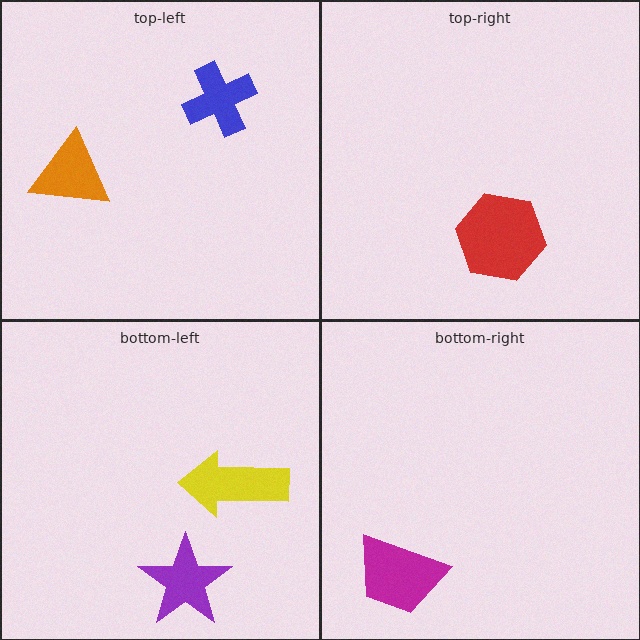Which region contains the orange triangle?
The top-left region.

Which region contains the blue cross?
The top-left region.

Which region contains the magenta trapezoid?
The bottom-right region.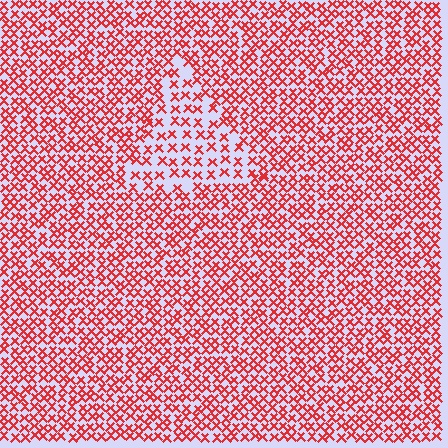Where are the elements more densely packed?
The elements are more densely packed outside the triangle boundary.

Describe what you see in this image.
The image contains small red elements arranged at two different densities. A triangle-shaped region is visible where the elements are less densely packed than the surrounding area.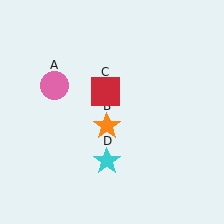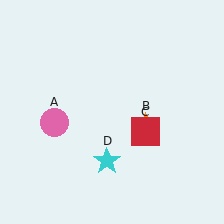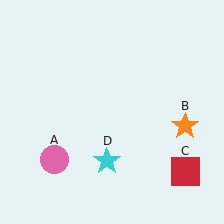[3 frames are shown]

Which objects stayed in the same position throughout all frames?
Cyan star (object D) remained stationary.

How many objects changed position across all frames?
3 objects changed position: pink circle (object A), orange star (object B), red square (object C).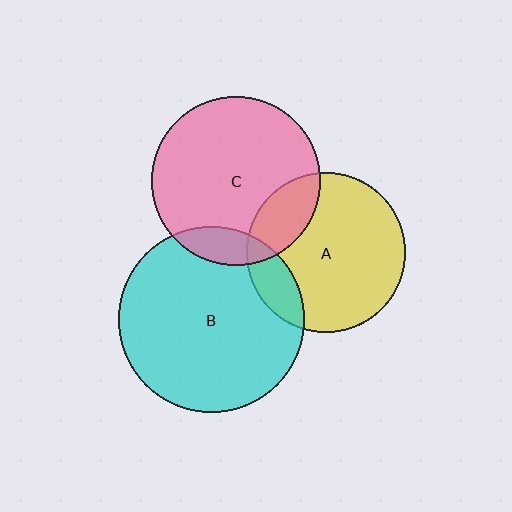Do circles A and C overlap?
Yes.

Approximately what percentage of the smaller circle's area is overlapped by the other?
Approximately 20%.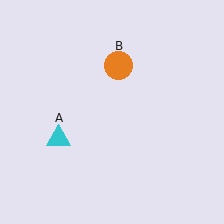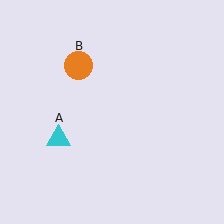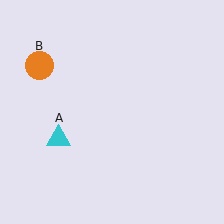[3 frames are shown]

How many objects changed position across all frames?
1 object changed position: orange circle (object B).